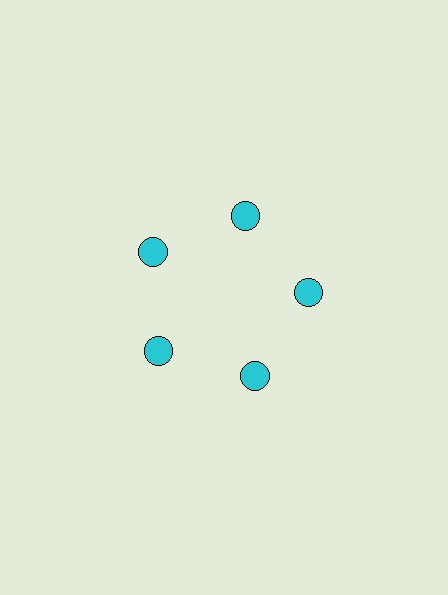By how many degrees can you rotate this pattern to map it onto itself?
The pattern maps onto itself every 72 degrees of rotation.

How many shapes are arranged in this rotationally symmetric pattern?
There are 5 shapes, arranged in 5 groups of 1.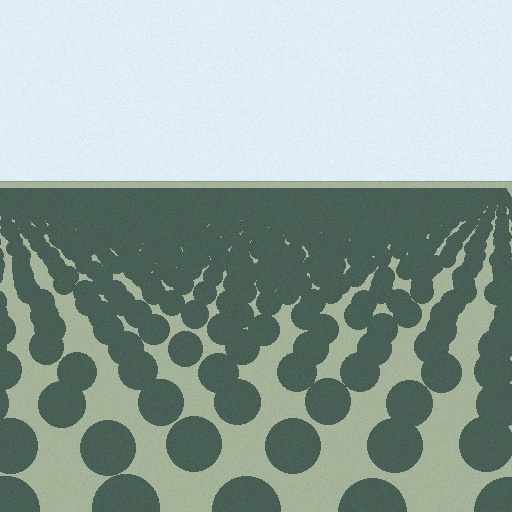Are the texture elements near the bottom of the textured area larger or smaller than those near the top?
Larger. Near the bottom, elements are closer to the viewer and appear at a bigger on-screen size.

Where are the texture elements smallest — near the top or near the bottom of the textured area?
Near the top.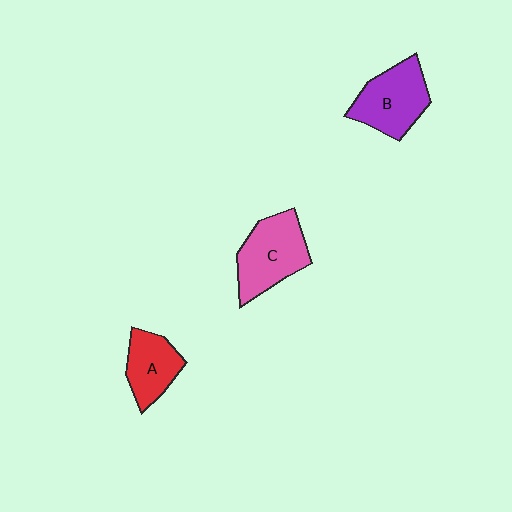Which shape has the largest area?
Shape C (pink).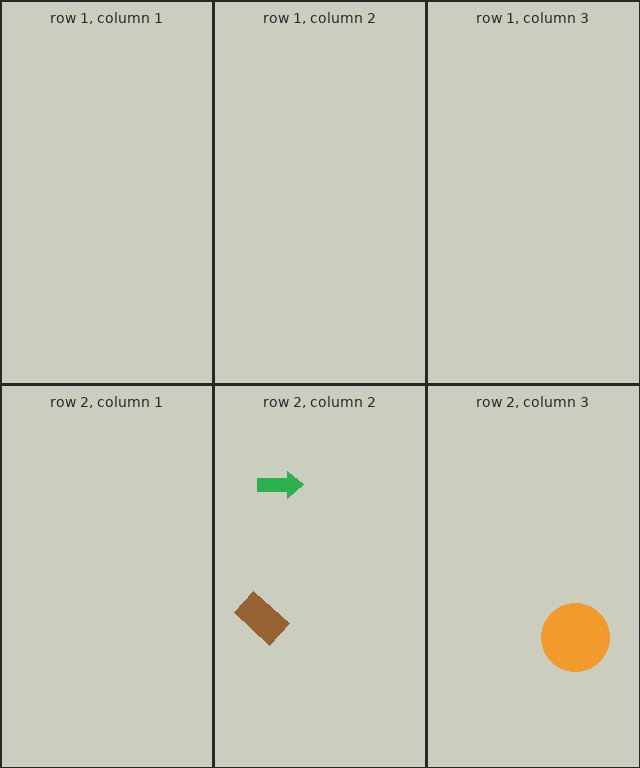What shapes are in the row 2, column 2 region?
The brown rectangle, the green arrow.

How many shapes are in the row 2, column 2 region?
2.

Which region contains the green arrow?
The row 2, column 2 region.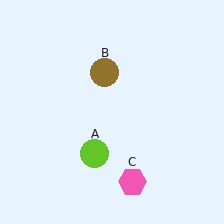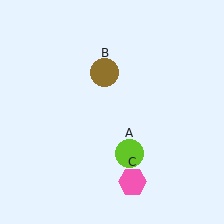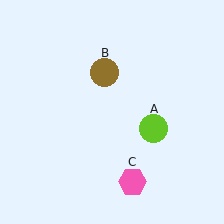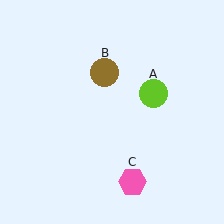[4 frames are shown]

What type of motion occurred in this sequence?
The lime circle (object A) rotated counterclockwise around the center of the scene.